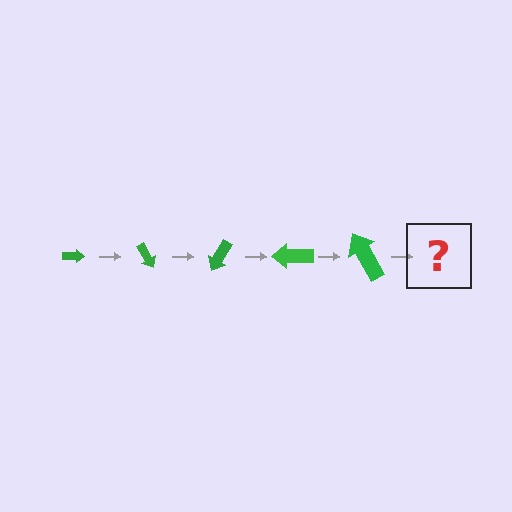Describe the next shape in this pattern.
It should be an arrow, larger than the previous one and rotated 300 degrees from the start.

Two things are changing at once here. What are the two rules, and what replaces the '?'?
The two rules are that the arrow grows larger each step and it rotates 60 degrees each step. The '?' should be an arrow, larger than the previous one and rotated 300 degrees from the start.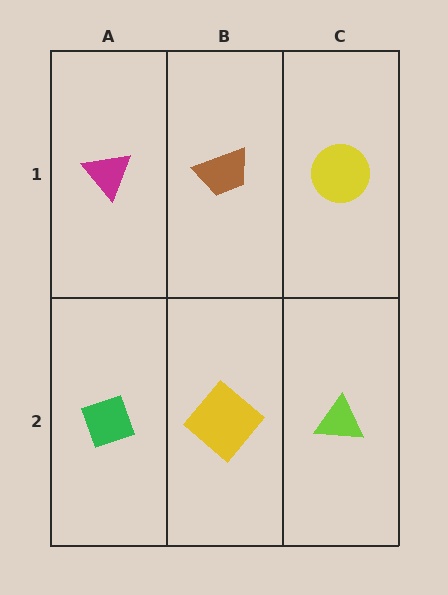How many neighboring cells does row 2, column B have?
3.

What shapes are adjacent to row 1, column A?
A green diamond (row 2, column A), a brown trapezoid (row 1, column B).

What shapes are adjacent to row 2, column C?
A yellow circle (row 1, column C), a yellow diamond (row 2, column B).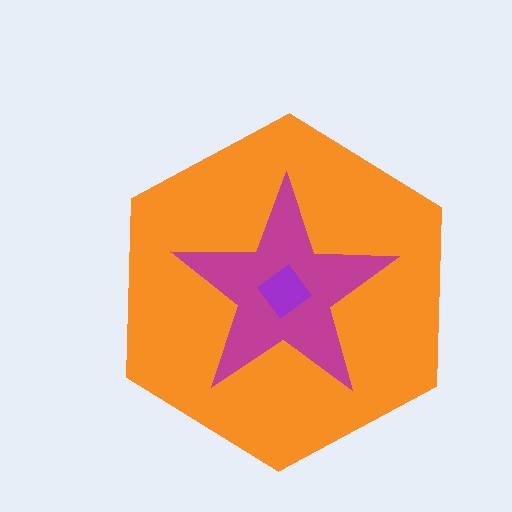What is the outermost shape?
The orange hexagon.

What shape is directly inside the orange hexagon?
The magenta star.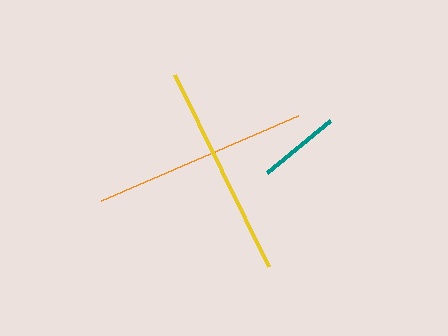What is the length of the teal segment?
The teal segment is approximately 82 pixels long.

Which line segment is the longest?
The orange line is the longest at approximately 214 pixels.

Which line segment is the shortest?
The teal line is the shortest at approximately 82 pixels.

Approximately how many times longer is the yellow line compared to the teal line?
The yellow line is approximately 2.6 times the length of the teal line.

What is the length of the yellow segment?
The yellow segment is approximately 214 pixels long.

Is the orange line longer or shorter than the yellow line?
The orange line is longer than the yellow line.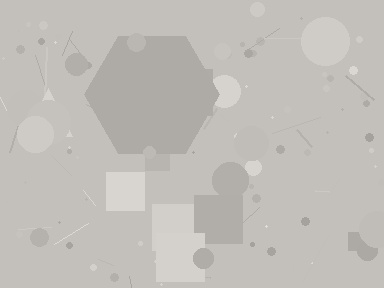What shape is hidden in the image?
A hexagon is hidden in the image.